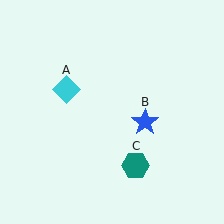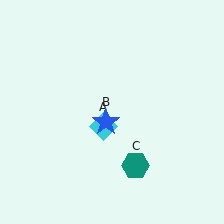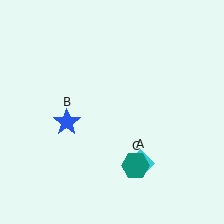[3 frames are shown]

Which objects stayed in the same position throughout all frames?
Teal hexagon (object C) remained stationary.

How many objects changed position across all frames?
2 objects changed position: cyan diamond (object A), blue star (object B).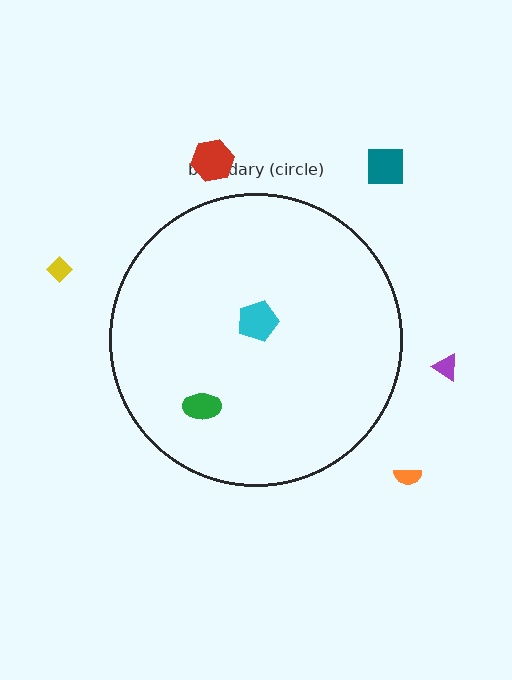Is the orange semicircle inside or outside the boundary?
Outside.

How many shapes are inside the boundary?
2 inside, 5 outside.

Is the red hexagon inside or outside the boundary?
Outside.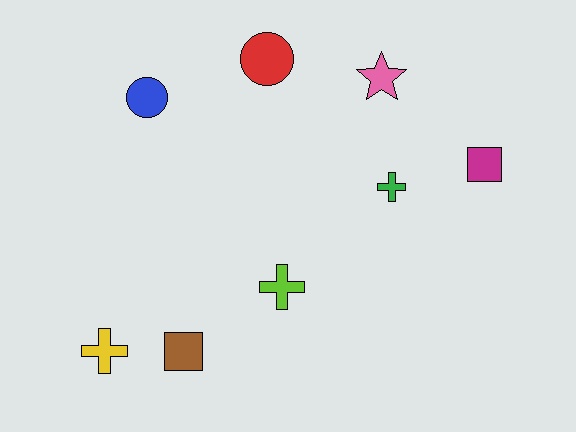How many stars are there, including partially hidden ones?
There is 1 star.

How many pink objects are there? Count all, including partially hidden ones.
There is 1 pink object.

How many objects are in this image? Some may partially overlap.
There are 8 objects.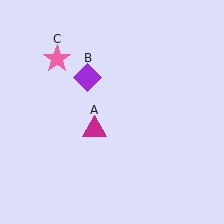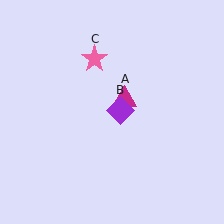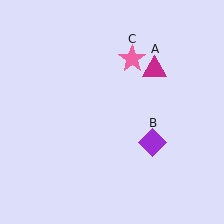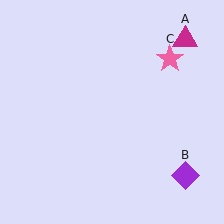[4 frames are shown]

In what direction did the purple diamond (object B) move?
The purple diamond (object B) moved down and to the right.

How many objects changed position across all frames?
3 objects changed position: magenta triangle (object A), purple diamond (object B), pink star (object C).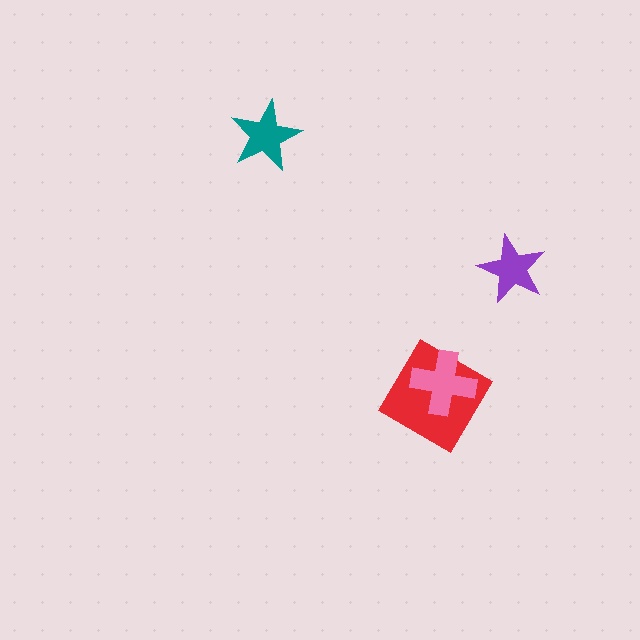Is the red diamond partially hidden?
Yes, it is partially covered by another shape.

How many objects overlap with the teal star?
0 objects overlap with the teal star.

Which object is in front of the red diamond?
The pink cross is in front of the red diamond.